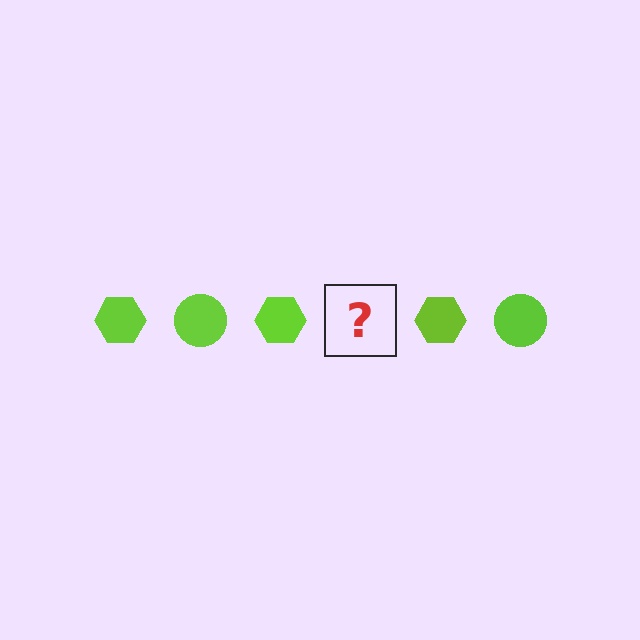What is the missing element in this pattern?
The missing element is a lime circle.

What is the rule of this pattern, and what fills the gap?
The rule is that the pattern cycles through hexagon, circle shapes in lime. The gap should be filled with a lime circle.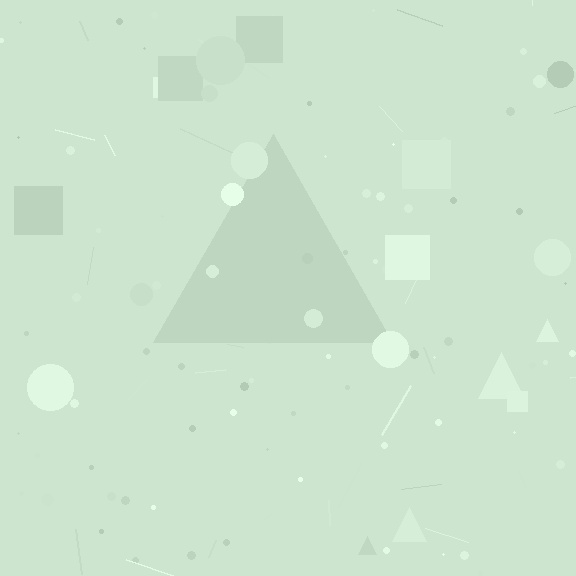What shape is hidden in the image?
A triangle is hidden in the image.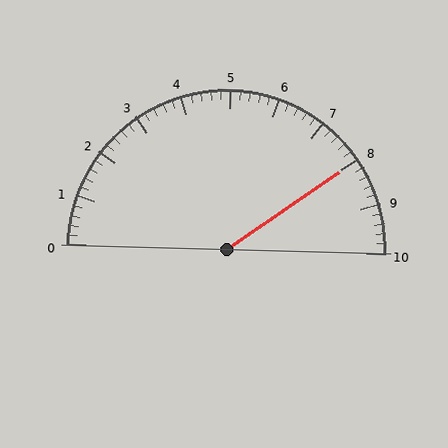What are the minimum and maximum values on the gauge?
The gauge ranges from 0 to 10.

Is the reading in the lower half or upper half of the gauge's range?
The reading is in the upper half of the range (0 to 10).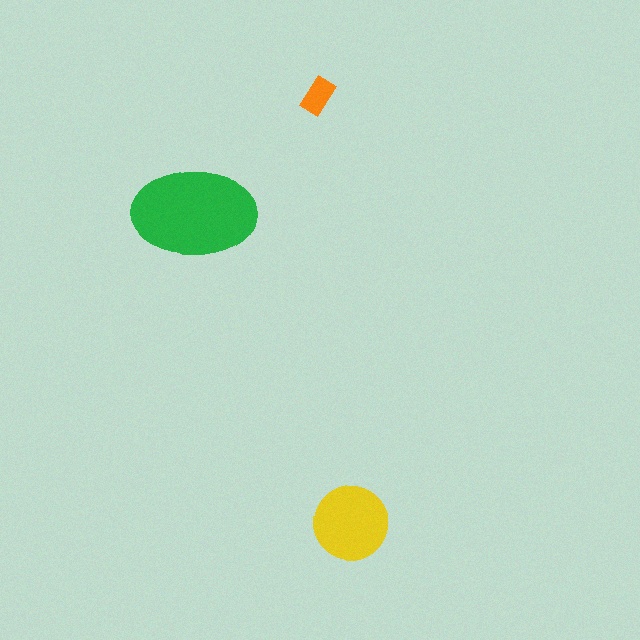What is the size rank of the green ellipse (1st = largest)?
1st.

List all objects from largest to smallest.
The green ellipse, the yellow circle, the orange rectangle.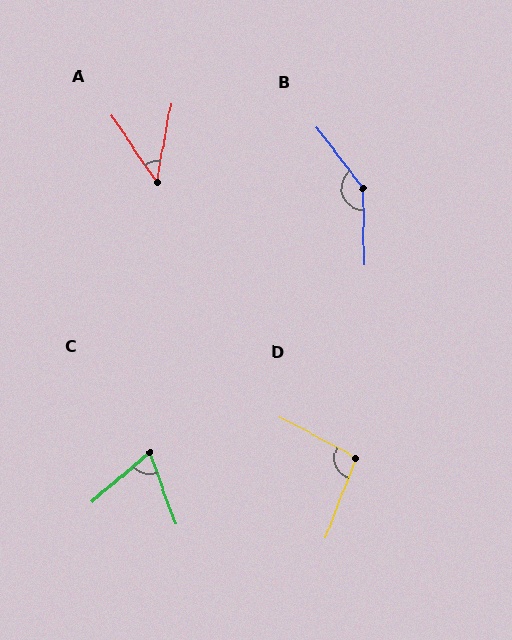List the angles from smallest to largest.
A (45°), C (70°), D (97°), B (144°).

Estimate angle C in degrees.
Approximately 70 degrees.